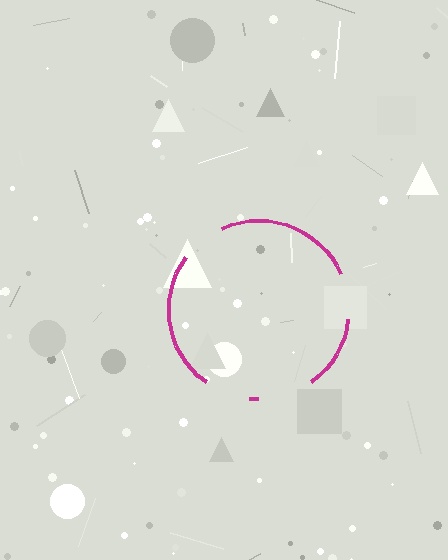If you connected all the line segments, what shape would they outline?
They would outline a circle.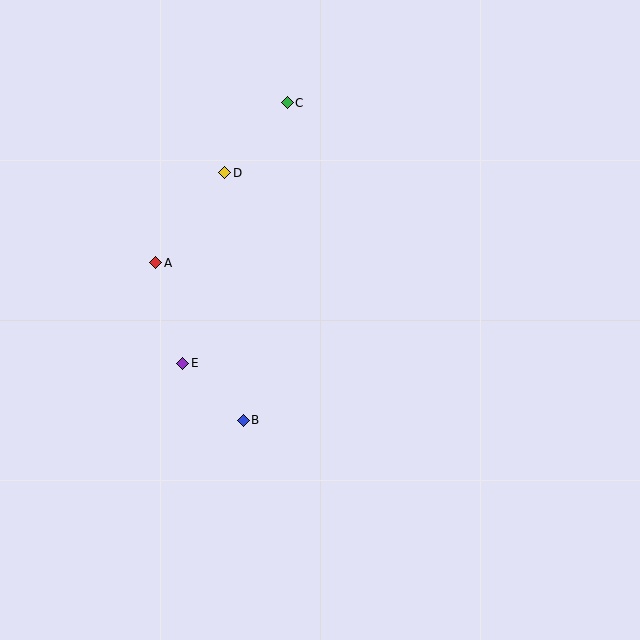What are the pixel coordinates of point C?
Point C is at (287, 103).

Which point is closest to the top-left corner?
Point D is closest to the top-left corner.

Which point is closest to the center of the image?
Point B at (243, 420) is closest to the center.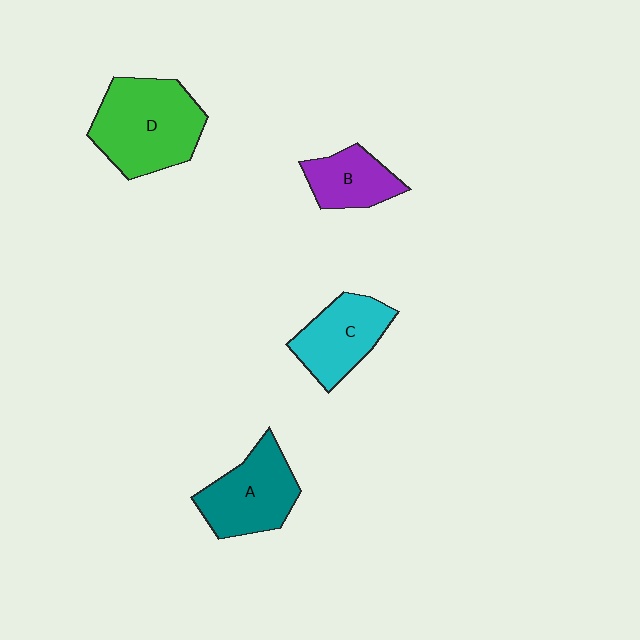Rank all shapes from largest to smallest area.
From largest to smallest: D (green), A (teal), C (cyan), B (purple).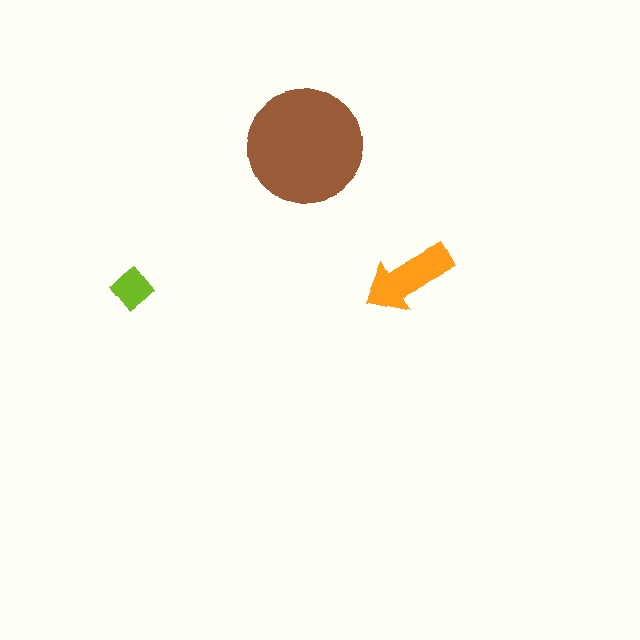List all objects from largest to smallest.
The brown circle, the orange arrow, the lime diamond.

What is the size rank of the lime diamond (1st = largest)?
3rd.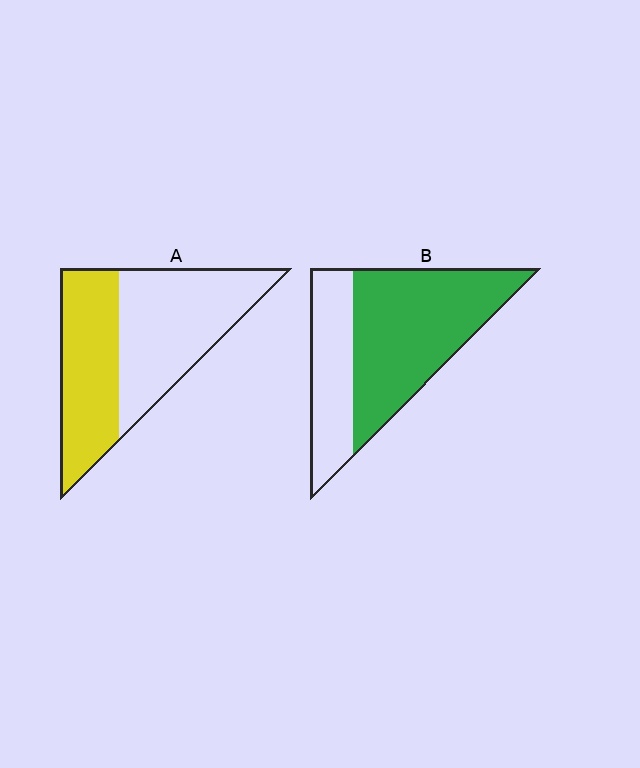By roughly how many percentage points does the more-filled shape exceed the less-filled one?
By roughly 20 percentage points (B over A).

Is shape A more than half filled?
No.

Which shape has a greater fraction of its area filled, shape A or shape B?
Shape B.